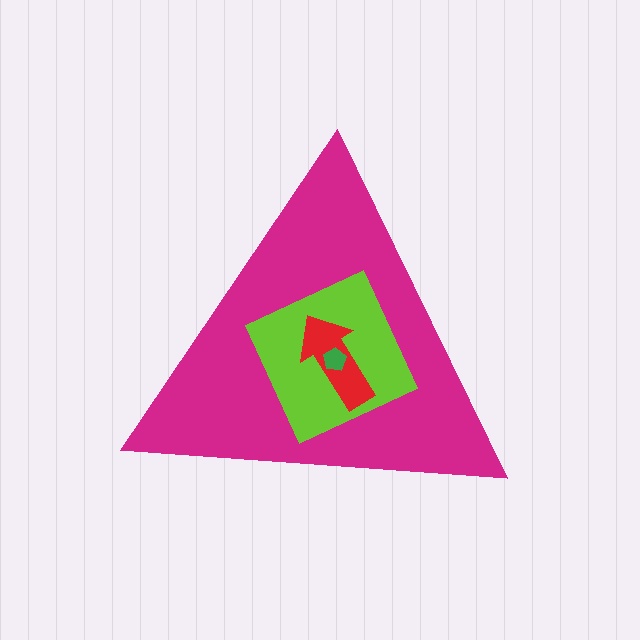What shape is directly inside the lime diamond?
The red arrow.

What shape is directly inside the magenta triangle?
The lime diamond.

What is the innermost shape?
The green pentagon.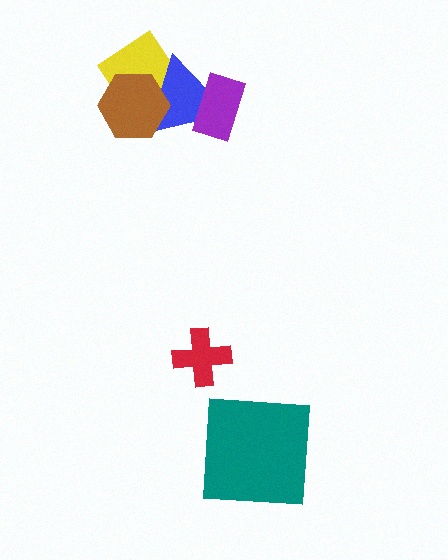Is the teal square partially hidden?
No, no other shape covers it.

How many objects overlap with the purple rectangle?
1 object overlaps with the purple rectangle.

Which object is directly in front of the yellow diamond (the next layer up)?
The blue triangle is directly in front of the yellow diamond.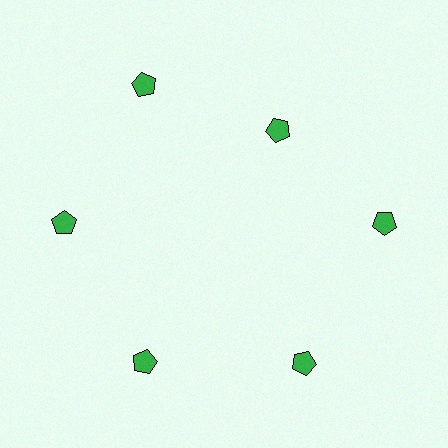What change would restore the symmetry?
The symmetry would be restored by moving it outward, back onto the ring so that all 6 pentagons sit at equal angles and equal distance from the center.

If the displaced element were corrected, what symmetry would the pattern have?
It would have 6-fold rotational symmetry — the pattern would map onto itself every 60 degrees.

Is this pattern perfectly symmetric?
No. The 6 green pentagons are arranged in a ring, but one element near the 1 o'clock position is pulled inward toward the center, breaking the 6-fold rotational symmetry.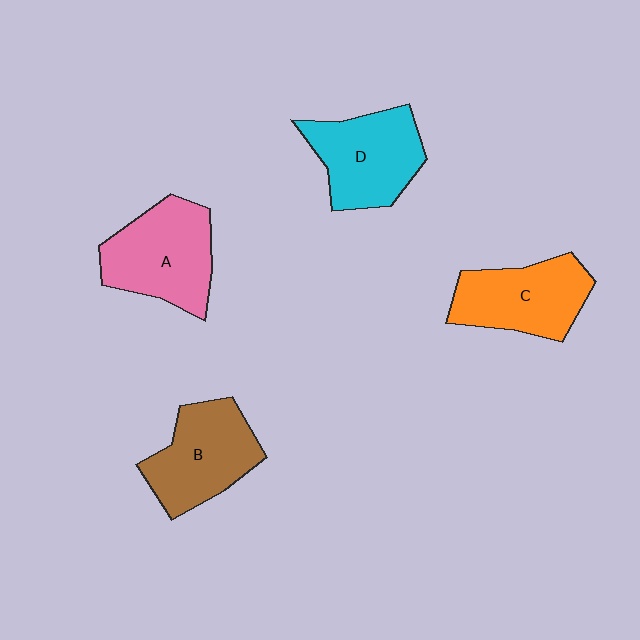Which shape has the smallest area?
Shape C (orange).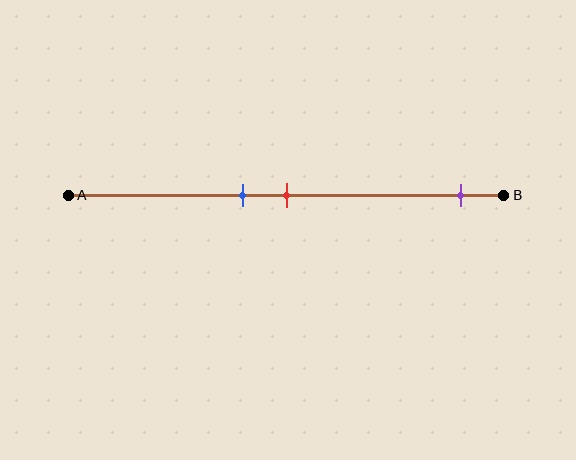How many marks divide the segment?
There are 3 marks dividing the segment.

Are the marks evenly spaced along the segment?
No, the marks are not evenly spaced.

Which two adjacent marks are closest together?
The blue and red marks are the closest adjacent pair.